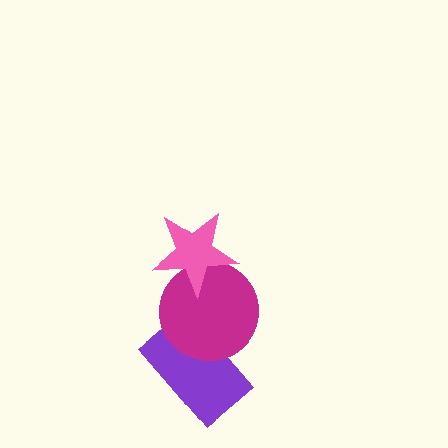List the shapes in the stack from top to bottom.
From top to bottom: the pink star, the magenta circle, the purple rectangle.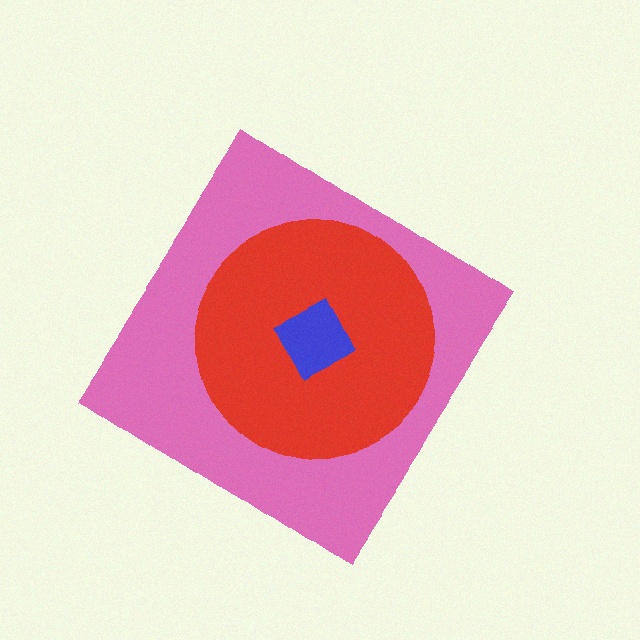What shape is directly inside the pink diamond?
The red circle.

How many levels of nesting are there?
3.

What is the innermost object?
The blue square.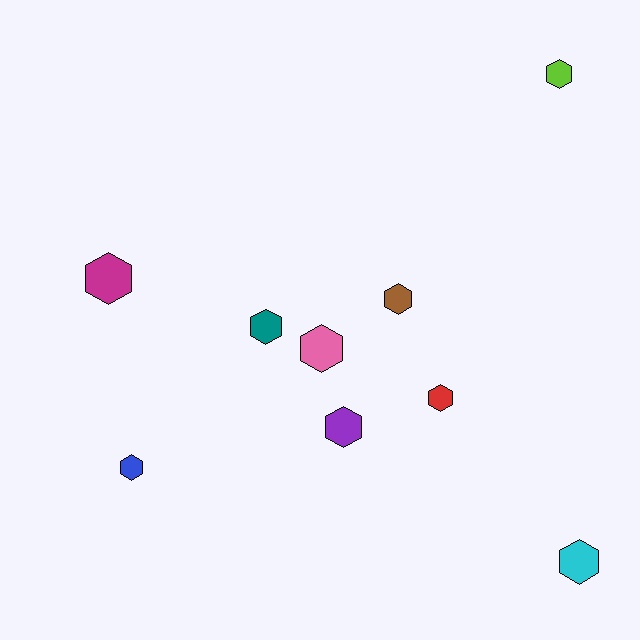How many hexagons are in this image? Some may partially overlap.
There are 9 hexagons.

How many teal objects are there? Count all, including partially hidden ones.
There is 1 teal object.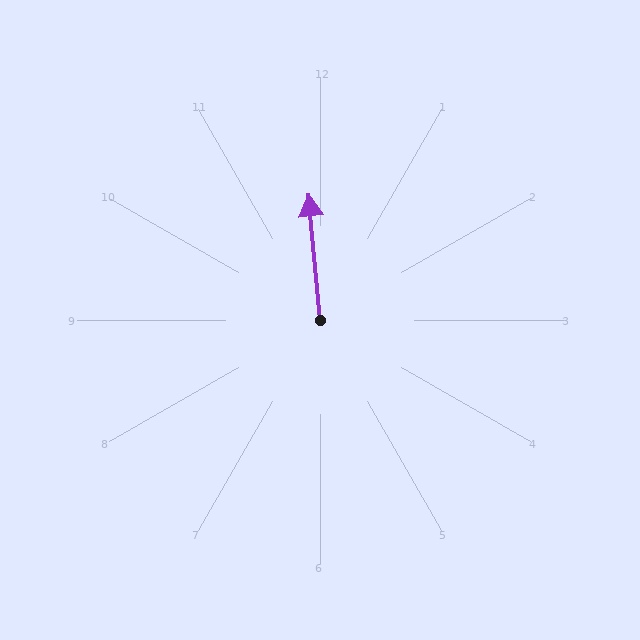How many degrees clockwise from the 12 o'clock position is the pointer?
Approximately 355 degrees.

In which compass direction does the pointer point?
North.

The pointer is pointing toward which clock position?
Roughly 12 o'clock.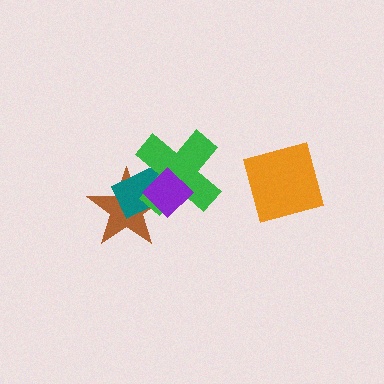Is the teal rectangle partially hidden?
Yes, it is partially covered by another shape.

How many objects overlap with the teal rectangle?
3 objects overlap with the teal rectangle.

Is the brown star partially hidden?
Yes, it is partially covered by another shape.